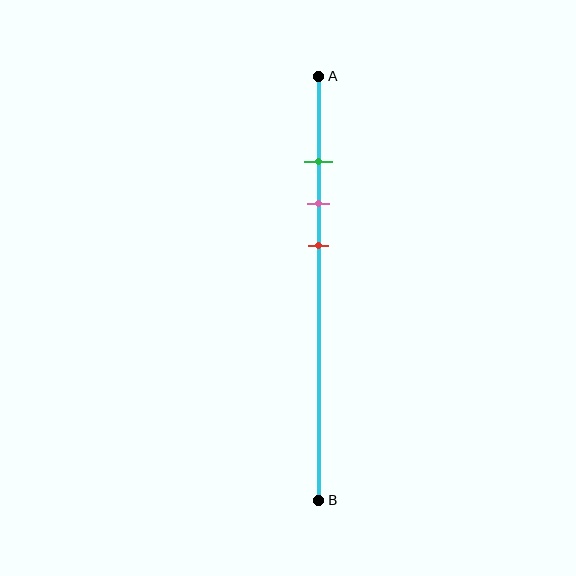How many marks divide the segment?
There are 3 marks dividing the segment.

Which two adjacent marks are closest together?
The green and pink marks are the closest adjacent pair.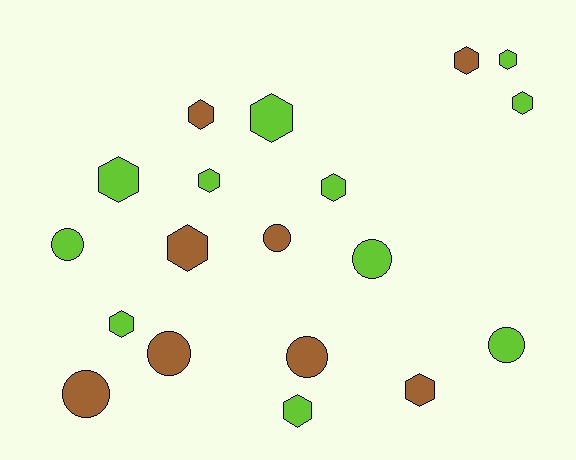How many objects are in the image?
There are 19 objects.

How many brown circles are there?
There are 4 brown circles.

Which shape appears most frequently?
Hexagon, with 12 objects.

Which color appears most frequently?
Lime, with 11 objects.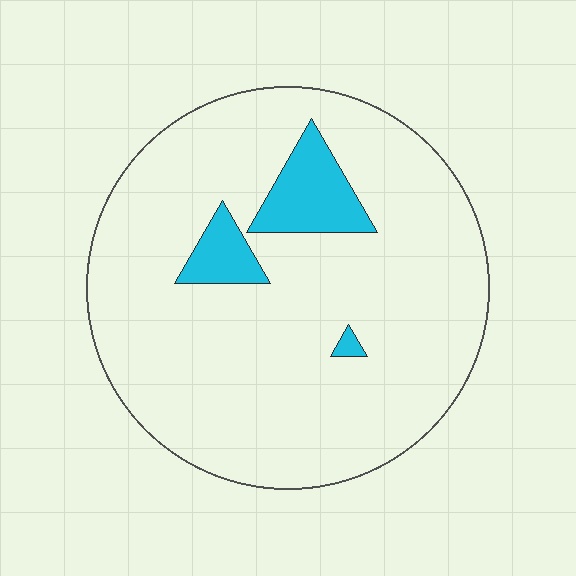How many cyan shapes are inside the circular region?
3.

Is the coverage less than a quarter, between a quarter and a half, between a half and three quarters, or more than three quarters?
Less than a quarter.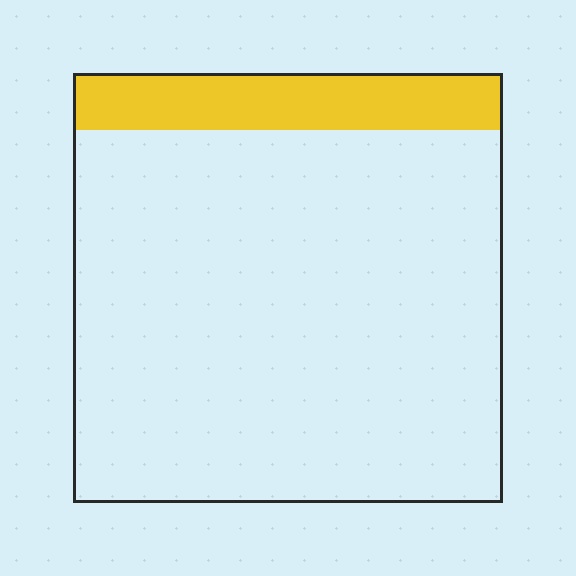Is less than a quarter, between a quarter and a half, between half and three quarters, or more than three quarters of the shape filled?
Less than a quarter.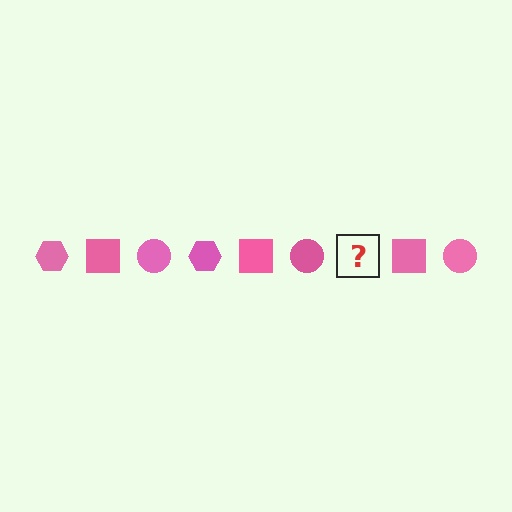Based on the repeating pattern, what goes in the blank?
The blank should be a pink hexagon.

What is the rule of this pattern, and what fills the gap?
The rule is that the pattern cycles through hexagon, square, circle shapes in pink. The gap should be filled with a pink hexagon.